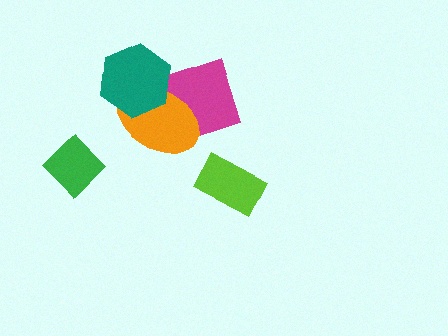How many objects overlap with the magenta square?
1 object overlaps with the magenta square.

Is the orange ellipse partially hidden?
Yes, it is partially covered by another shape.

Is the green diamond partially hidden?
No, no other shape covers it.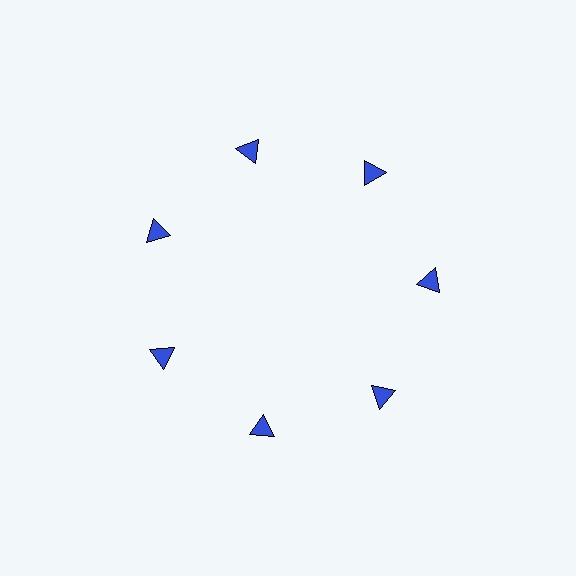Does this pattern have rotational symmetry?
Yes, this pattern has 7-fold rotational symmetry. It looks the same after rotating 51 degrees around the center.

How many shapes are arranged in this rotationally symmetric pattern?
There are 7 shapes, arranged in 7 groups of 1.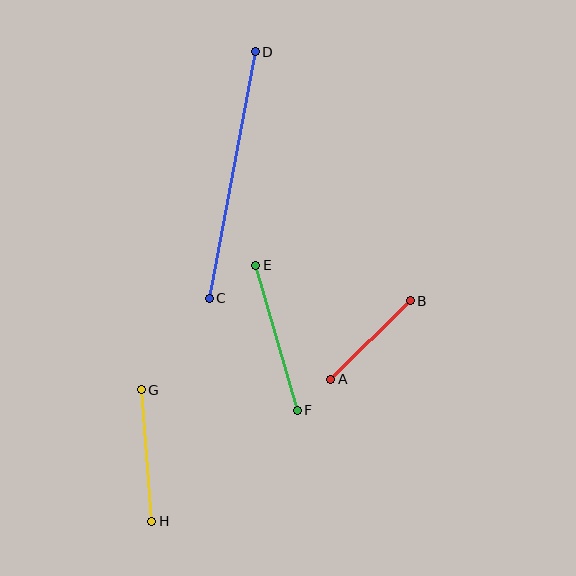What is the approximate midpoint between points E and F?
The midpoint is at approximately (276, 338) pixels.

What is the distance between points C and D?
The distance is approximately 251 pixels.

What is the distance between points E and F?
The distance is approximately 151 pixels.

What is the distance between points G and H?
The distance is approximately 132 pixels.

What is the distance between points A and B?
The distance is approximately 111 pixels.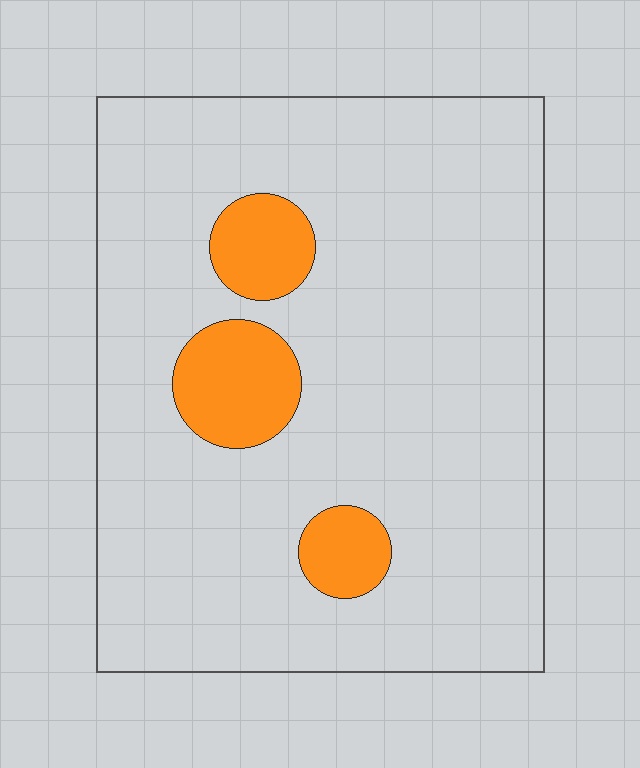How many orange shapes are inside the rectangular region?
3.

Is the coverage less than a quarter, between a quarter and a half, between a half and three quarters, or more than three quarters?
Less than a quarter.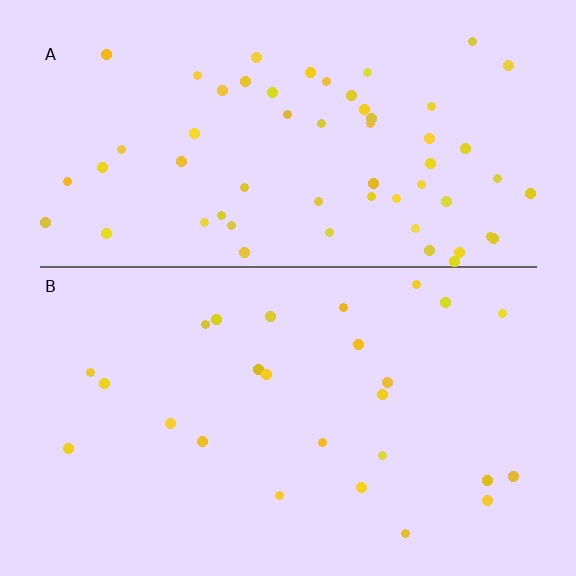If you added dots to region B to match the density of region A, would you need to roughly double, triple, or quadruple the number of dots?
Approximately double.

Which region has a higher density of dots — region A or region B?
A (the top).